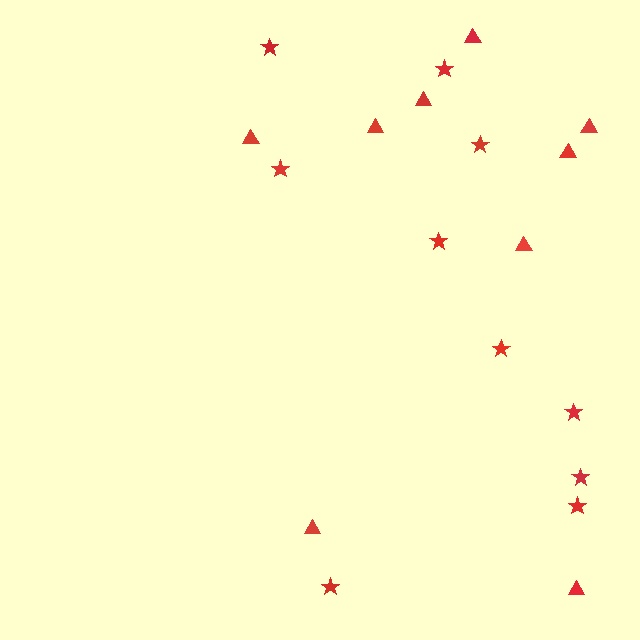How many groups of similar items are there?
There are 2 groups: one group of stars (10) and one group of triangles (9).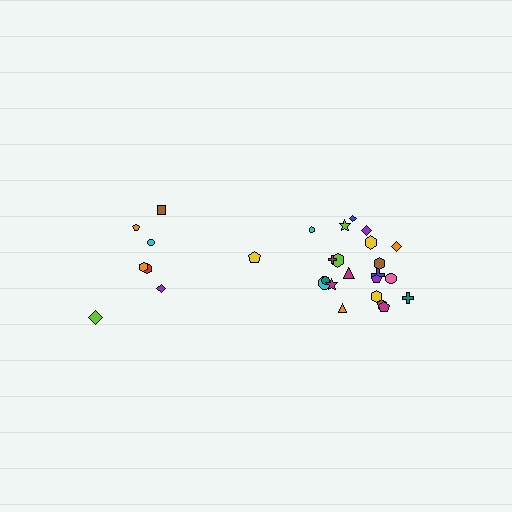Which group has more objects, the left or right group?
The right group.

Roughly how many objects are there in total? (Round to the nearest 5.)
Roughly 30 objects in total.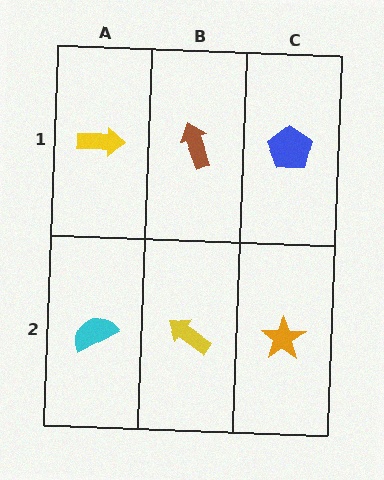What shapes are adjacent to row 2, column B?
A brown arrow (row 1, column B), a cyan semicircle (row 2, column A), an orange star (row 2, column C).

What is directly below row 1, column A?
A cyan semicircle.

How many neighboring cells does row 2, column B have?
3.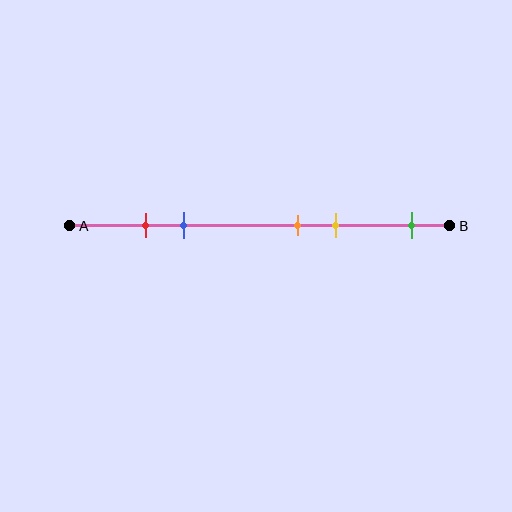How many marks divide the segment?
There are 5 marks dividing the segment.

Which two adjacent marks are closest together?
The red and blue marks are the closest adjacent pair.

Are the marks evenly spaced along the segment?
No, the marks are not evenly spaced.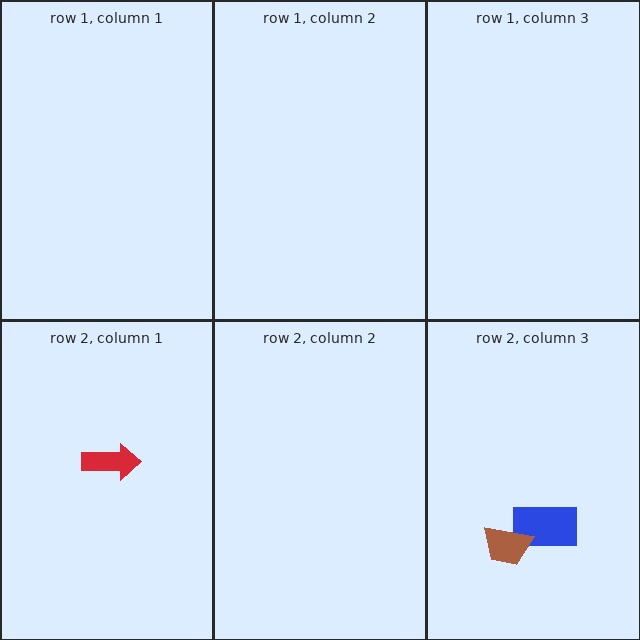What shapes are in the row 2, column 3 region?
The blue rectangle, the brown trapezoid.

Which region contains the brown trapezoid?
The row 2, column 3 region.